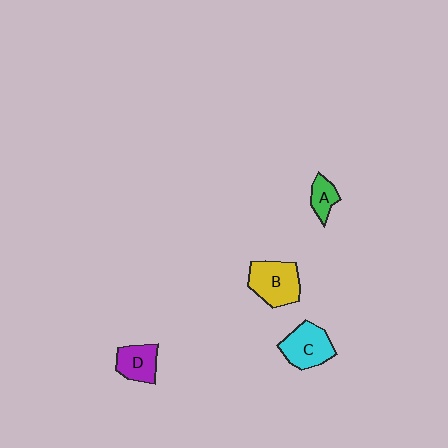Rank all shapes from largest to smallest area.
From largest to smallest: B (yellow), C (cyan), D (purple), A (green).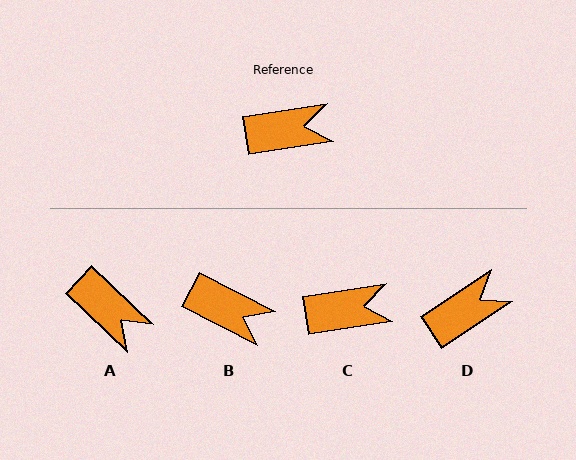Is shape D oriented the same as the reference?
No, it is off by about 25 degrees.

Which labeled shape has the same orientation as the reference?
C.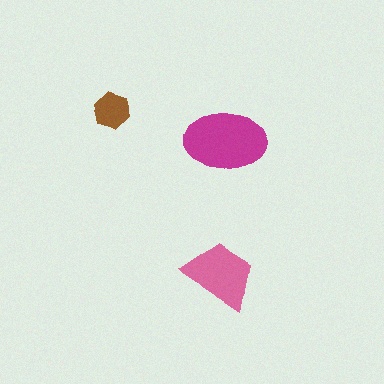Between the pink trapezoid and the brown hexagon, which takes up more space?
The pink trapezoid.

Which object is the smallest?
The brown hexagon.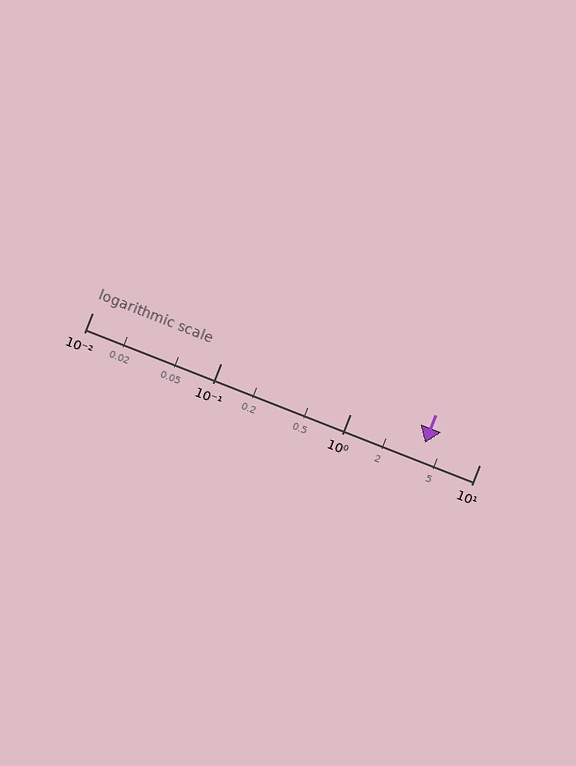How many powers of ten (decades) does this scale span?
The scale spans 3 decades, from 0.01 to 10.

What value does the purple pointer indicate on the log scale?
The pointer indicates approximately 3.8.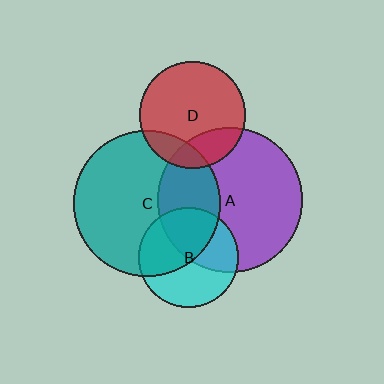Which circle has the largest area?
Circle C (teal).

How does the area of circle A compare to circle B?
Approximately 2.1 times.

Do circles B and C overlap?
Yes.